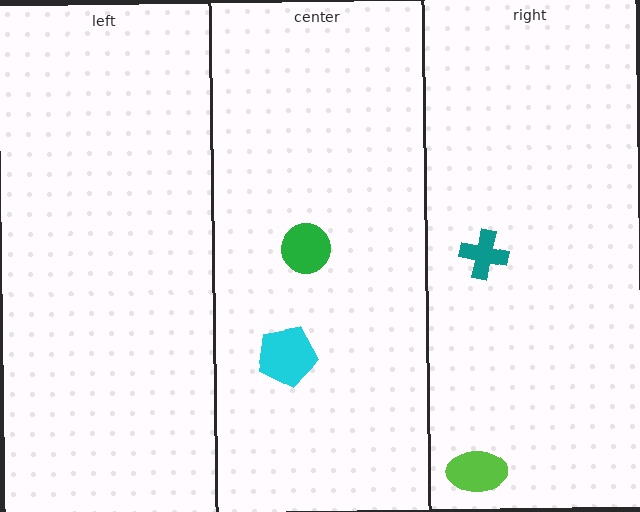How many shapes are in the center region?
2.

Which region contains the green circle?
The center region.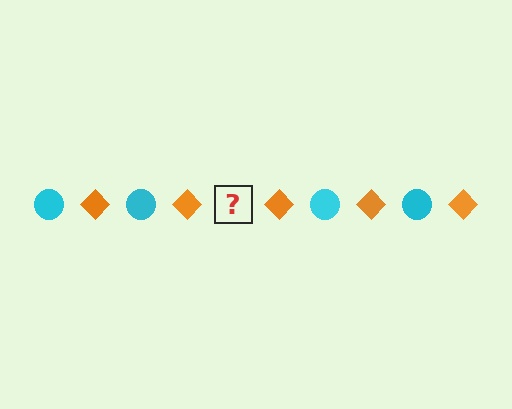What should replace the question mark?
The question mark should be replaced with a cyan circle.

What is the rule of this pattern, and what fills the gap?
The rule is that the pattern alternates between cyan circle and orange diamond. The gap should be filled with a cyan circle.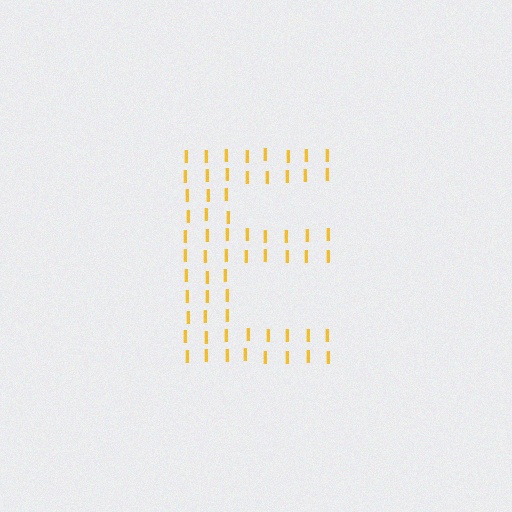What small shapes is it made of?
It is made of small letter I's.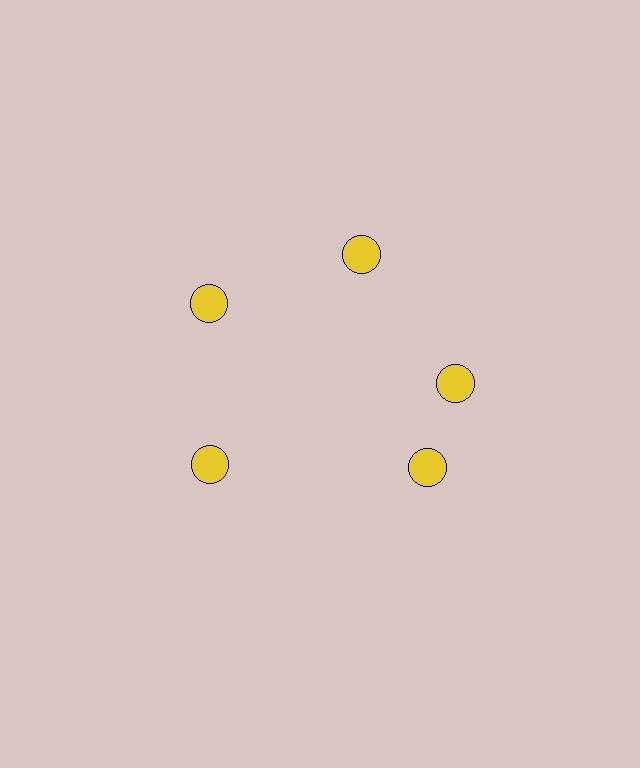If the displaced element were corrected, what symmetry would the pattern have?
It would have 5-fold rotational symmetry — the pattern would map onto itself every 72 degrees.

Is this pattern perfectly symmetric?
No. The 5 yellow circles are arranged in a ring, but one element near the 5 o'clock position is rotated out of alignment along the ring, breaking the 5-fold rotational symmetry.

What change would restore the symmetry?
The symmetry would be restored by rotating it back into even spacing with its neighbors so that all 5 circles sit at equal angles and equal distance from the center.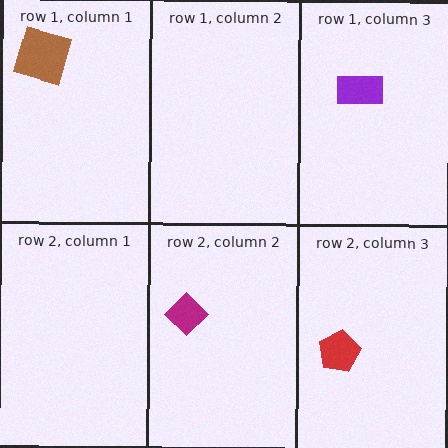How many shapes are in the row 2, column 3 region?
1.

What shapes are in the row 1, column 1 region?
The brown square.